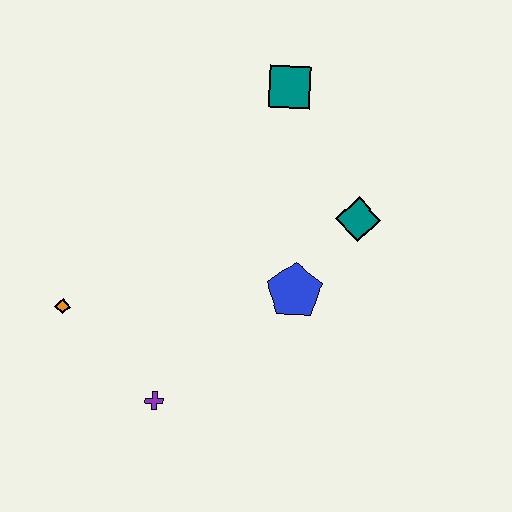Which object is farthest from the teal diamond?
The orange diamond is farthest from the teal diamond.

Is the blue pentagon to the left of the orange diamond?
No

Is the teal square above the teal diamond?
Yes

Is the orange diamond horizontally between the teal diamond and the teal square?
No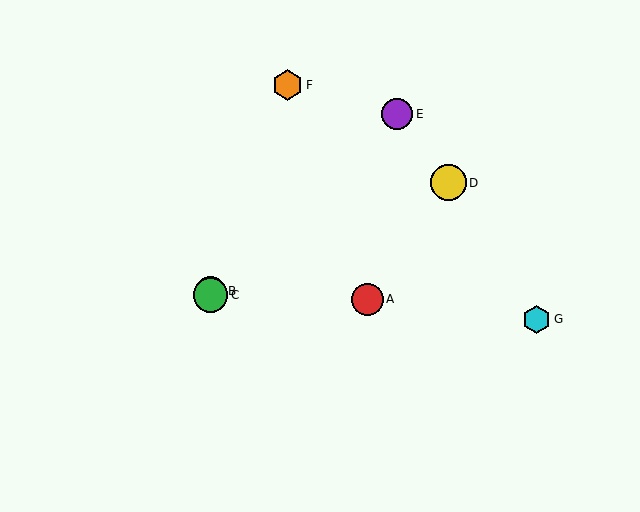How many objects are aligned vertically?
2 objects (B, C) are aligned vertically.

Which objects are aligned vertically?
Objects B, C are aligned vertically.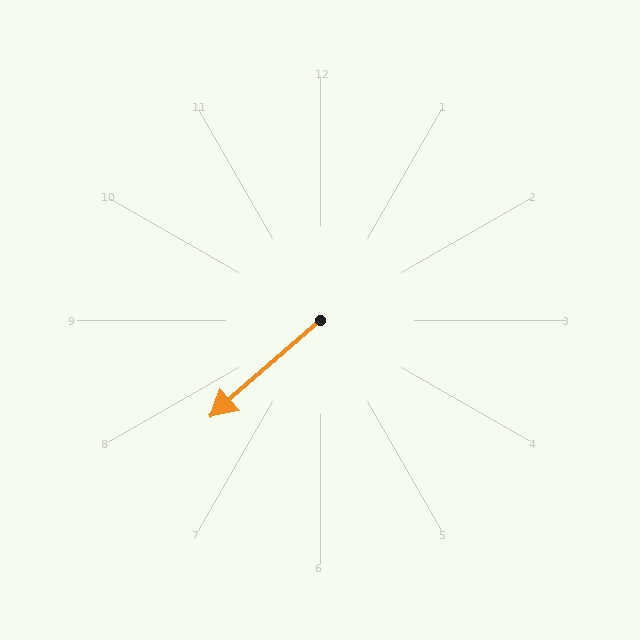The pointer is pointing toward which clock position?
Roughly 8 o'clock.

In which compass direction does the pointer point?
Southwest.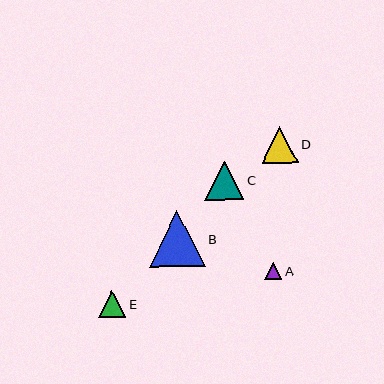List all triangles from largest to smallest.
From largest to smallest: B, C, D, E, A.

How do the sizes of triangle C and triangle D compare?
Triangle C and triangle D are approximately the same size.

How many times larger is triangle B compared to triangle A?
Triangle B is approximately 3.2 times the size of triangle A.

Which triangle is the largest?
Triangle B is the largest with a size of approximately 56 pixels.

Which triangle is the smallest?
Triangle A is the smallest with a size of approximately 17 pixels.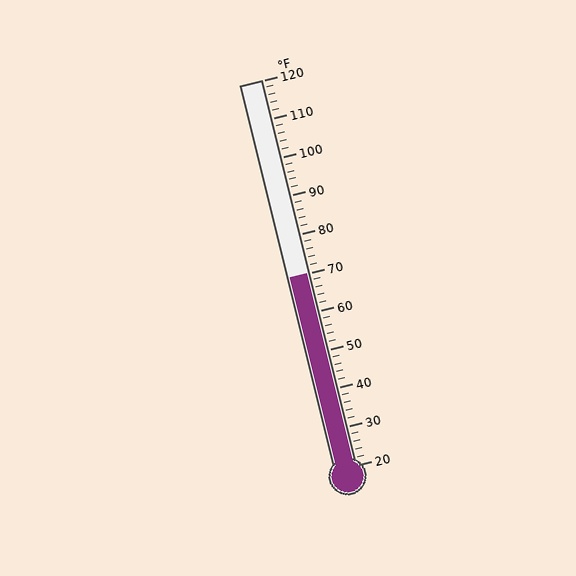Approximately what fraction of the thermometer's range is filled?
The thermometer is filled to approximately 50% of its range.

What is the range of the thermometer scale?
The thermometer scale ranges from 20°F to 120°F.